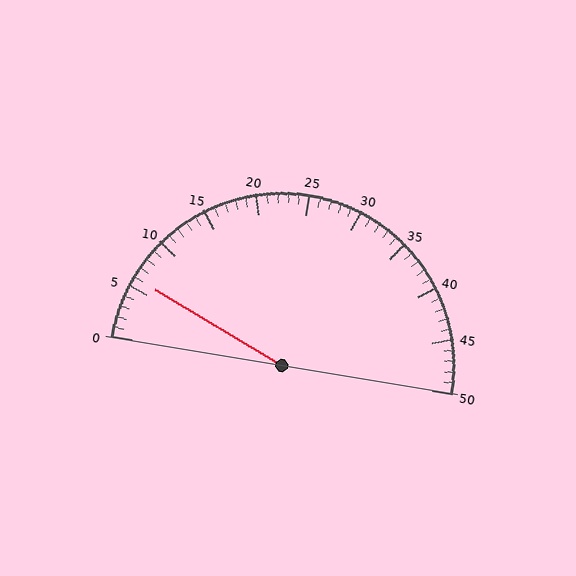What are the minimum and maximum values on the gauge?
The gauge ranges from 0 to 50.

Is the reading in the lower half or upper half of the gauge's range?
The reading is in the lower half of the range (0 to 50).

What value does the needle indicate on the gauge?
The needle indicates approximately 6.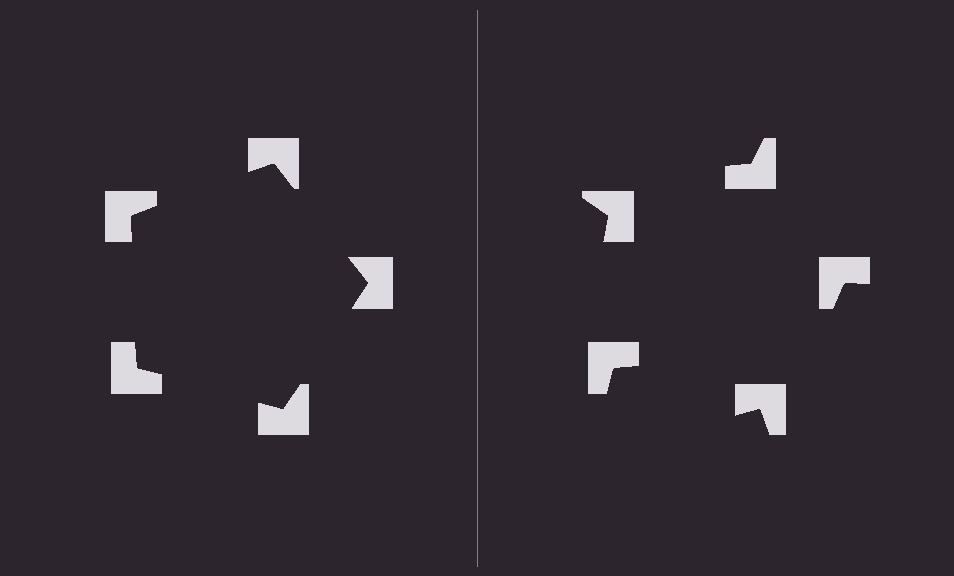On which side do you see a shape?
An illusory pentagon appears on the left side. On the right side the wedge cuts are rotated, so no coherent shape forms.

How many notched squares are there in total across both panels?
10 — 5 on each side.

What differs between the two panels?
The notched squares are positioned identically on both sides; only the wedge orientations differ. On the left they align to a pentagon; on the right they are misaligned.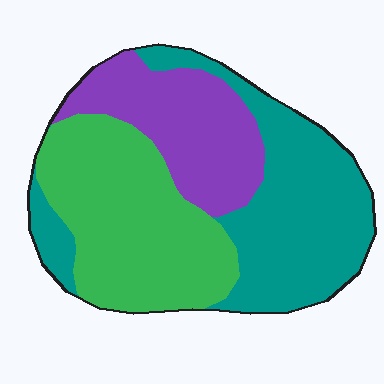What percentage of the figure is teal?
Teal covers around 40% of the figure.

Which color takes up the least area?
Purple, at roughly 25%.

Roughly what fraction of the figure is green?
Green takes up about three eighths (3/8) of the figure.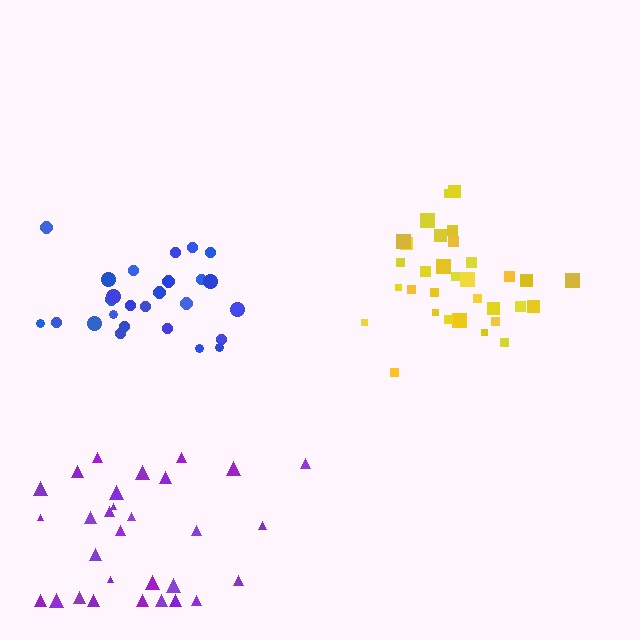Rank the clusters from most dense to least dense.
yellow, blue, purple.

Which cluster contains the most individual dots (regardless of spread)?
Yellow (32).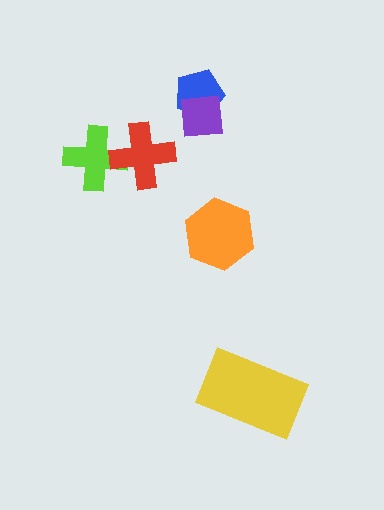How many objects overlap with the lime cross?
1 object overlaps with the lime cross.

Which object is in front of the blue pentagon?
The purple square is in front of the blue pentagon.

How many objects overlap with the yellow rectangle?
0 objects overlap with the yellow rectangle.